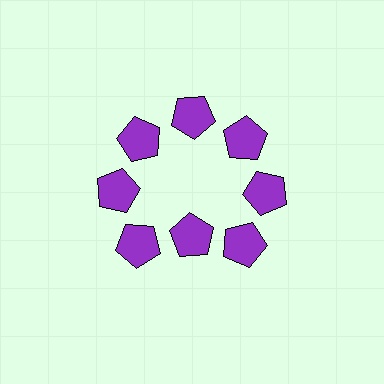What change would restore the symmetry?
The symmetry would be restored by moving it outward, back onto the ring so that all 8 pentagons sit at equal angles and equal distance from the center.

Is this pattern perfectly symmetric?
No. The 8 purple pentagons are arranged in a ring, but one element near the 6 o'clock position is pulled inward toward the center, breaking the 8-fold rotational symmetry.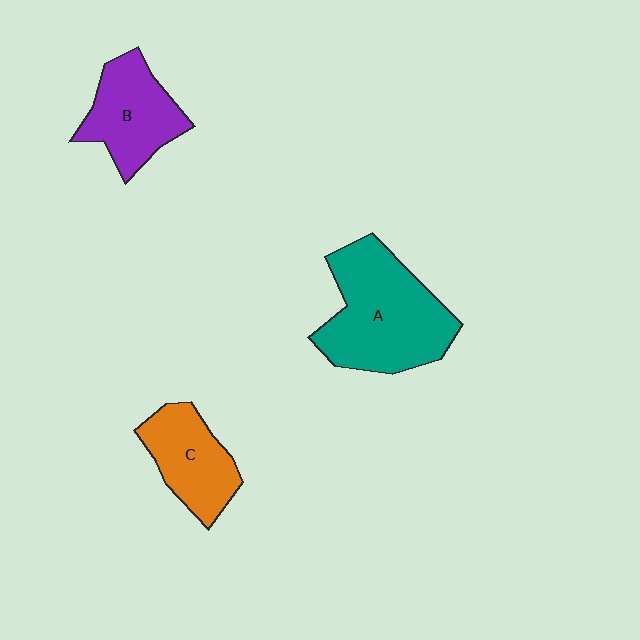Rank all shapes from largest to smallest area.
From largest to smallest: A (teal), B (purple), C (orange).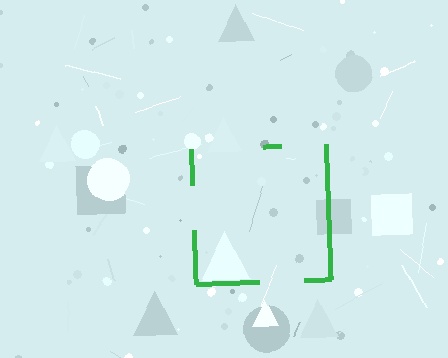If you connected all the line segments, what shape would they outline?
They would outline a square.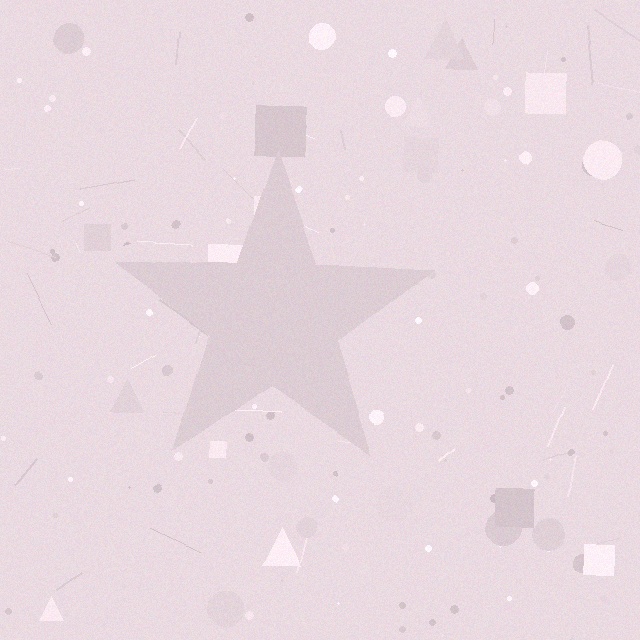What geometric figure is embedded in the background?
A star is embedded in the background.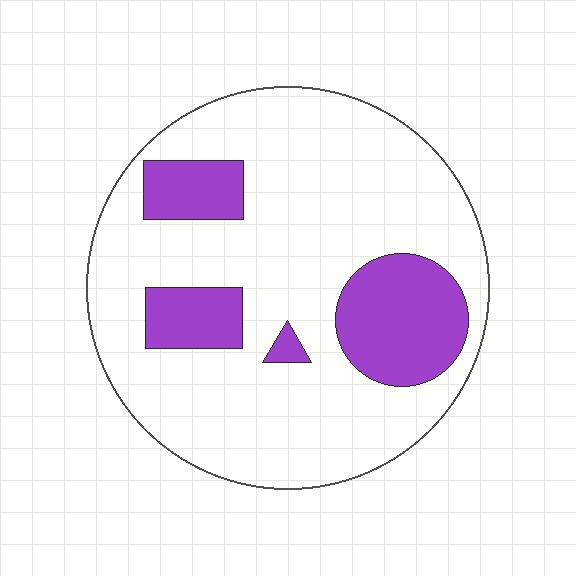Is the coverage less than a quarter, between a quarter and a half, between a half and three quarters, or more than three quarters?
Less than a quarter.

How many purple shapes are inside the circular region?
4.